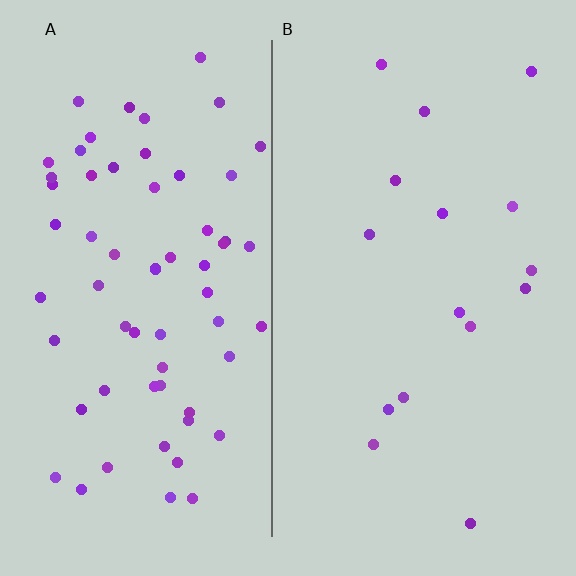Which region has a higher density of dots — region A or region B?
A (the left).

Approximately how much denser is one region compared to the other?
Approximately 4.0× — region A over region B.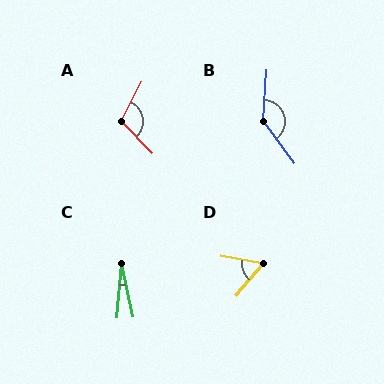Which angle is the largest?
B, at approximately 139 degrees.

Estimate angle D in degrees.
Approximately 59 degrees.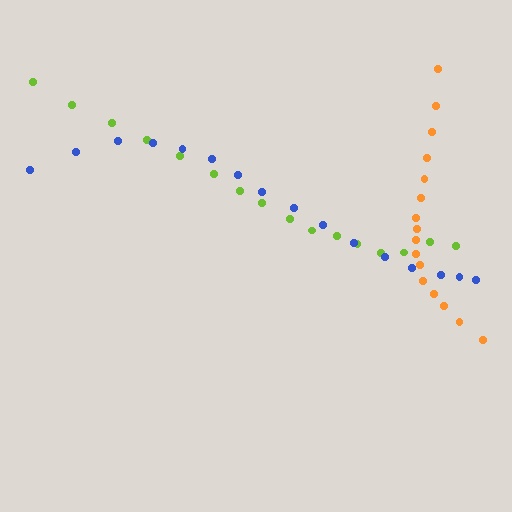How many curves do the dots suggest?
There are 3 distinct paths.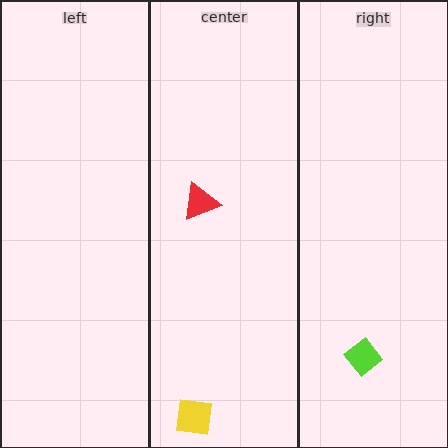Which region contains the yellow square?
The center region.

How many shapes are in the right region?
1.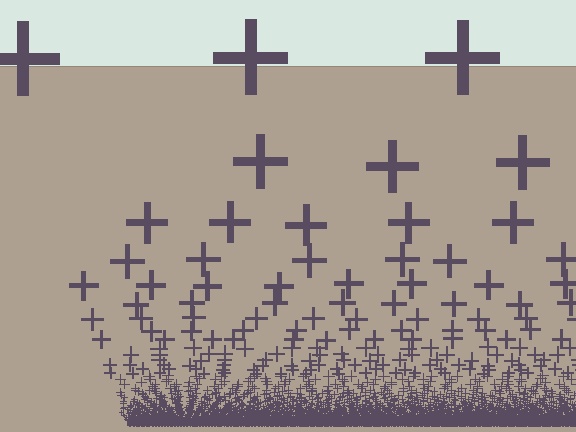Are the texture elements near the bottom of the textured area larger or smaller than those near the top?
Smaller. The gradient is inverted — elements near the bottom are smaller and denser.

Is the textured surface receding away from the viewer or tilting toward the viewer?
The surface appears to tilt toward the viewer. Texture elements get larger and sparser toward the top.